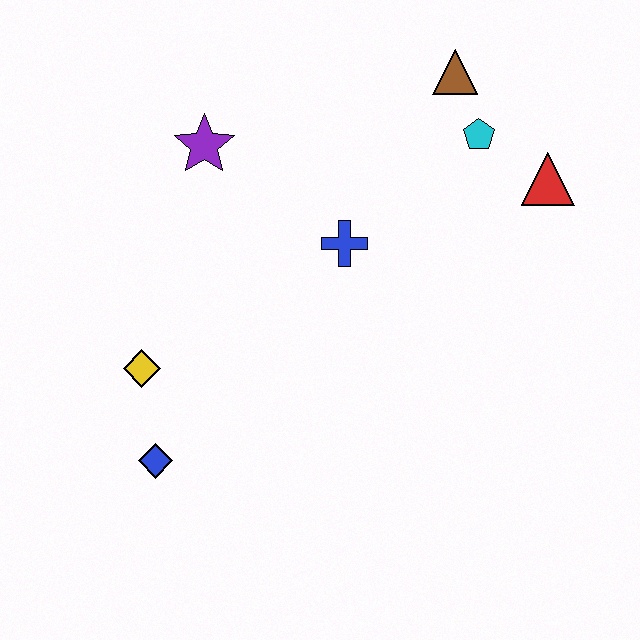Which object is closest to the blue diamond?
The yellow diamond is closest to the blue diamond.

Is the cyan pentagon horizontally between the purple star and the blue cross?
No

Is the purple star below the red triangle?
No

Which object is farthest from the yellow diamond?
The red triangle is farthest from the yellow diamond.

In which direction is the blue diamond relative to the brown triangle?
The blue diamond is below the brown triangle.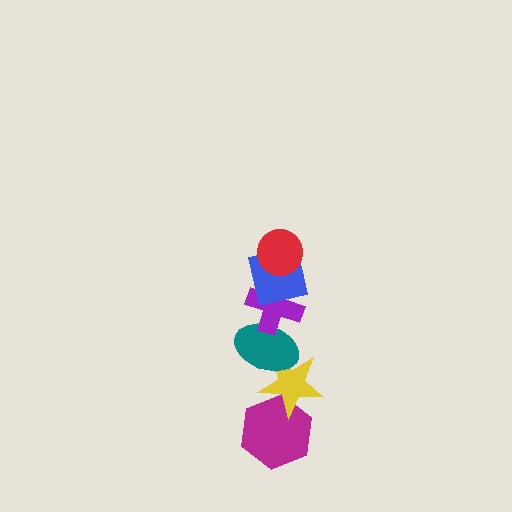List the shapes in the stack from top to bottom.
From top to bottom: the red circle, the blue square, the purple cross, the teal ellipse, the yellow star, the magenta hexagon.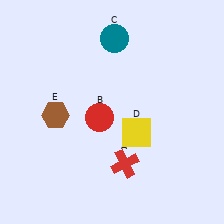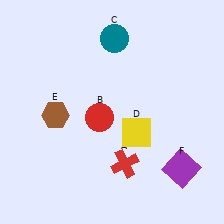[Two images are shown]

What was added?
A purple square (F) was added in Image 2.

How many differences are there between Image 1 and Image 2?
There is 1 difference between the two images.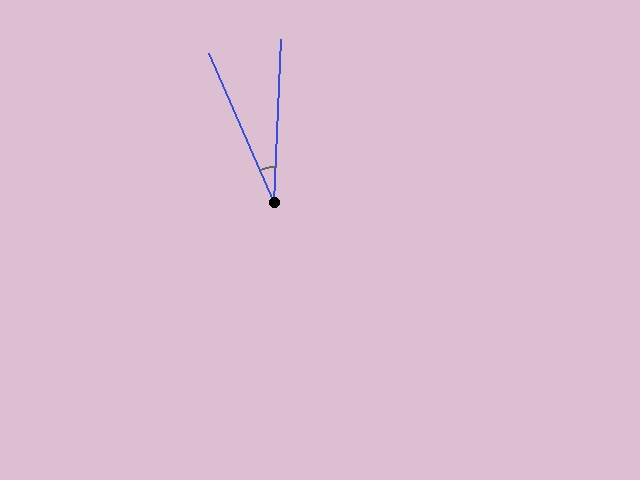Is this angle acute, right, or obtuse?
It is acute.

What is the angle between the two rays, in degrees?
Approximately 26 degrees.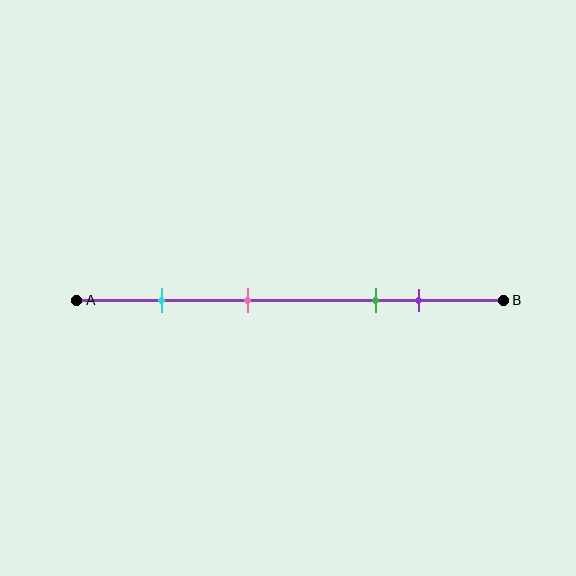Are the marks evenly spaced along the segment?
No, the marks are not evenly spaced.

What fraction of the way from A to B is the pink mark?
The pink mark is approximately 40% (0.4) of the way from A to B.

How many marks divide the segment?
There are 4 marks dividing the segment.